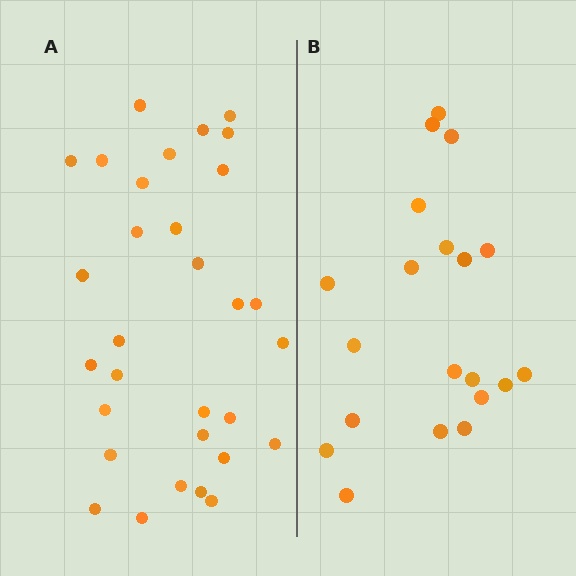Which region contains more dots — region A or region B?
Region A (the left region) has more dots.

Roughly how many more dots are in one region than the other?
Region A has roughly 12 or so more dots than region B.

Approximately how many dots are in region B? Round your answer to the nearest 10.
About 20 dots.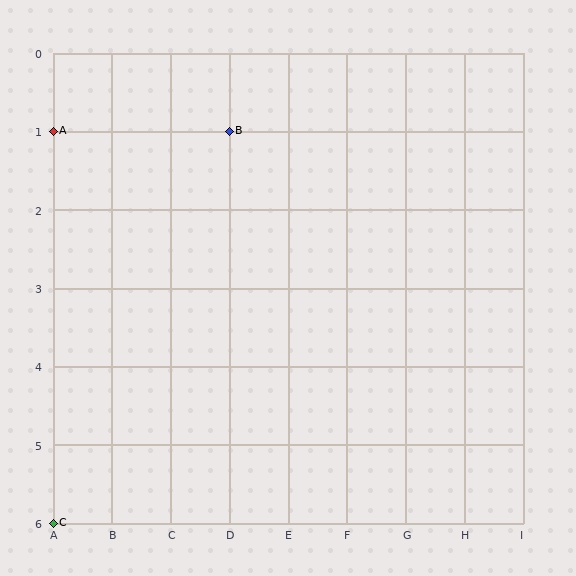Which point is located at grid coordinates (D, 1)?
Point B is at (D, 1).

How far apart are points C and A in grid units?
Points C and A are 5 rows apart.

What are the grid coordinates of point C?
Point C is at grid coordinates (A, 6).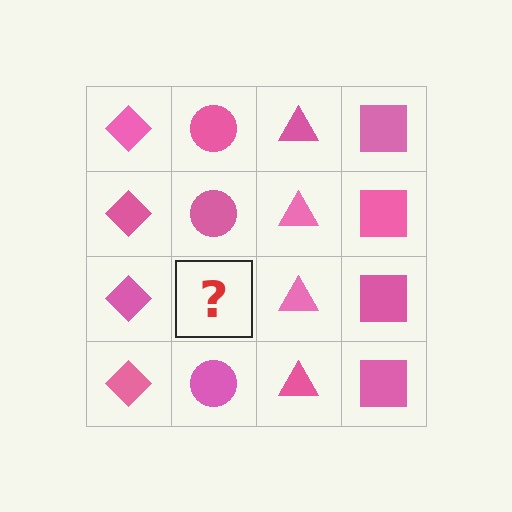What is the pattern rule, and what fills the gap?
The rule is that each column has a consistent shape. The gap should be filled with a pink circle.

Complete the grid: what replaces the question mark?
The question mark should be replaced with a pink circle.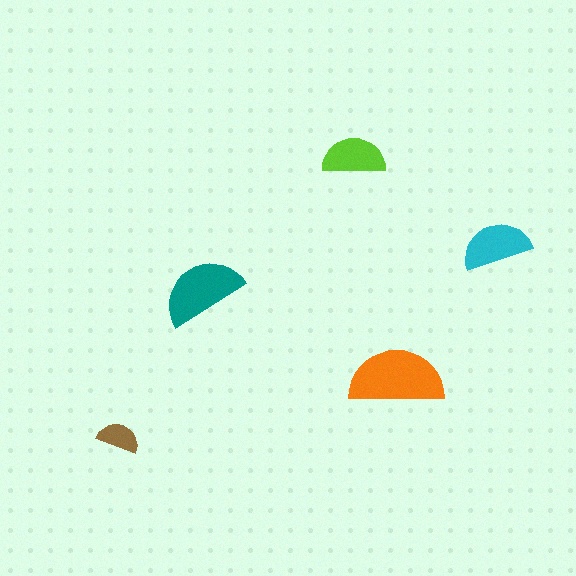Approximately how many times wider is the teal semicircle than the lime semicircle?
About 1.5 times wider.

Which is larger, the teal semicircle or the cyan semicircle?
The teal one.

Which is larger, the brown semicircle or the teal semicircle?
The teal one.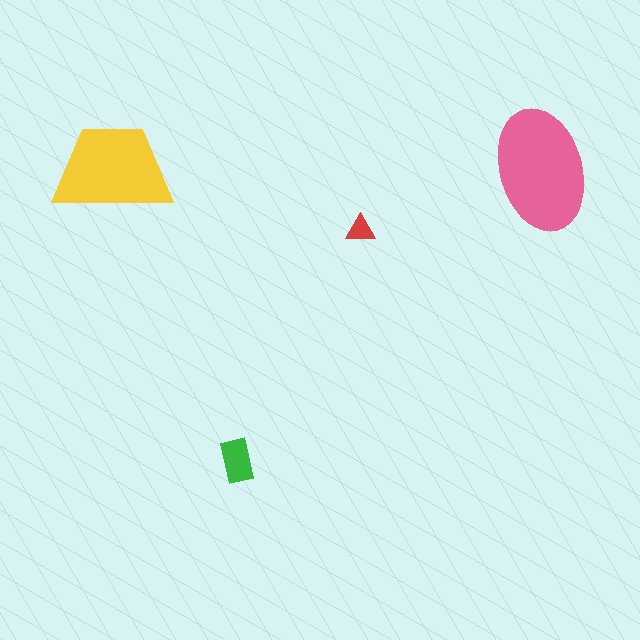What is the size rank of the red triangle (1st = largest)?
4th.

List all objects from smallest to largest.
The red triangle, the green rectangle, the yellow trapezoid, the pink ellipse.